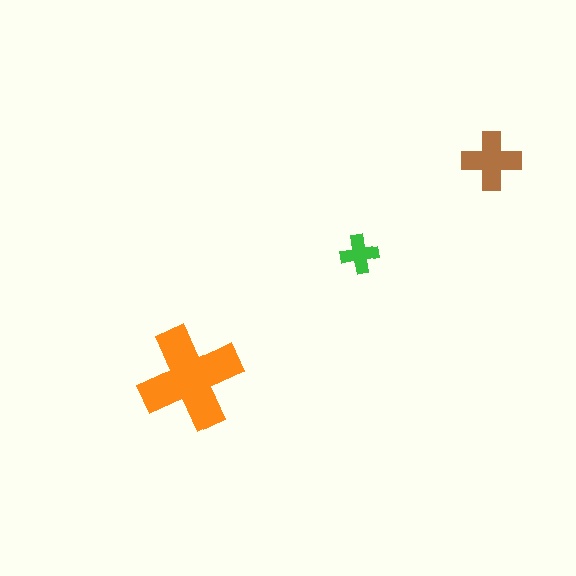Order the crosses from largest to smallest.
the orange one, the brown one, the green one.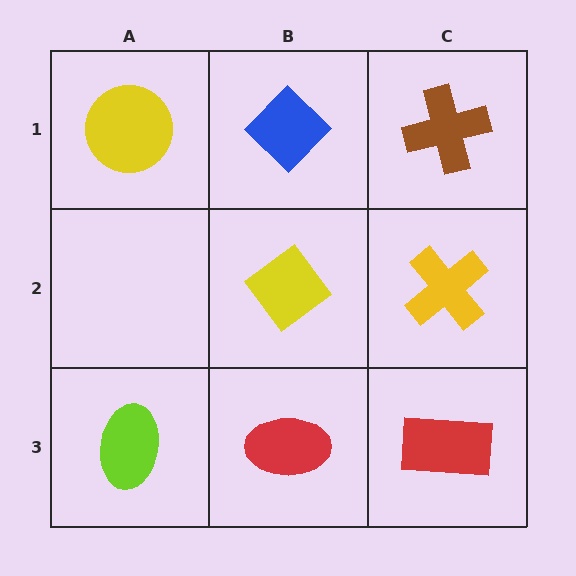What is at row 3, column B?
A red ellipse.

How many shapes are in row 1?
3 shapes.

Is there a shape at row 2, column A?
No, that cell is empty.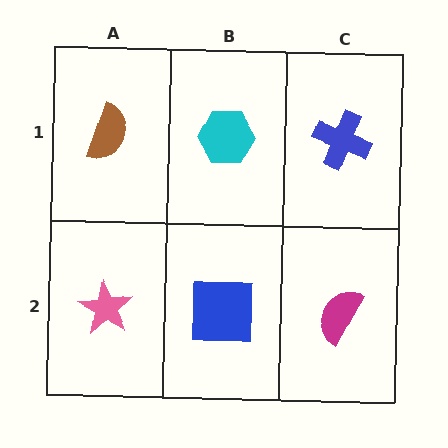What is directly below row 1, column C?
A magenta semicircle.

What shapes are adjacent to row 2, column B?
A cyan hexagon (row 1, column B), a pink star (row 2, column A), a magenta semicircle (row 2, column C).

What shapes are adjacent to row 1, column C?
A magenta semicircle (row 2, column C), a cyan hexagon (row 1, column B).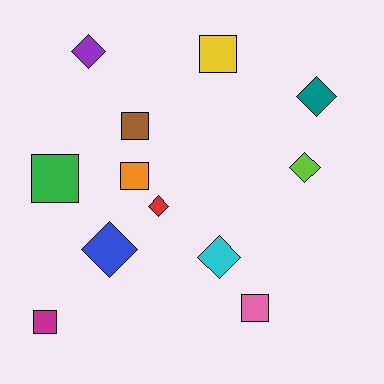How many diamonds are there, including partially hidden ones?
There are 6 diamonds.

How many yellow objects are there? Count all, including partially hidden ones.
There is 1 yellow object.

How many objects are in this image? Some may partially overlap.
There are 12 objects.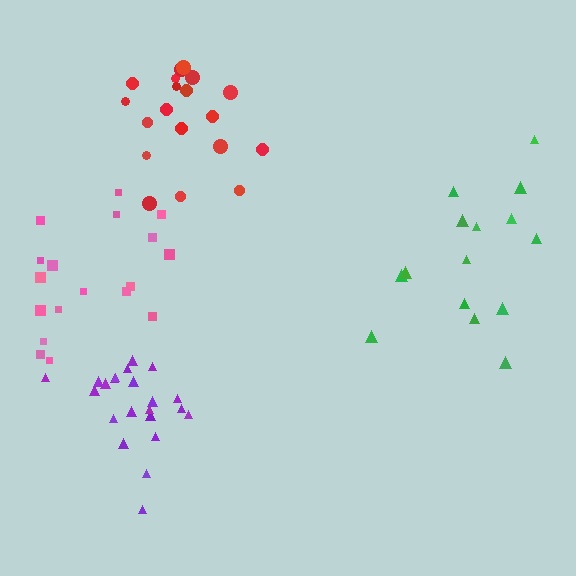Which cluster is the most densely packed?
Purple.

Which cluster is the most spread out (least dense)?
Green.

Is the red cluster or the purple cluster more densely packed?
Purple.